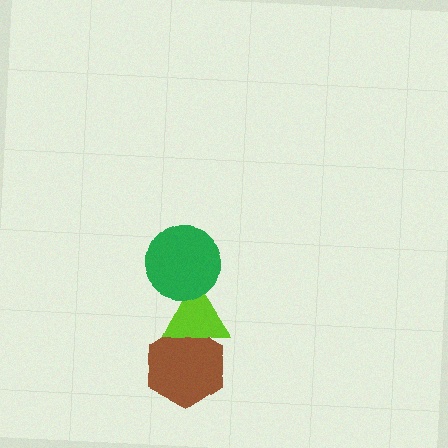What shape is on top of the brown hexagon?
The lime triangle is on top of the brown hexagon.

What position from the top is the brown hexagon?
The brown hexagon is 3rd from the top.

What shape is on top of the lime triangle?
The green circle is on top of the lime triangle.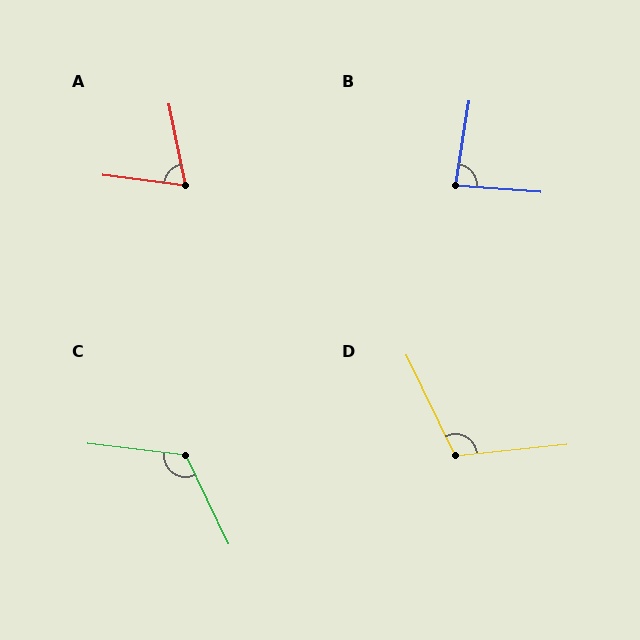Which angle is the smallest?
A, at approximately 71 degrees.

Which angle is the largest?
C, at approximately 122 degrees.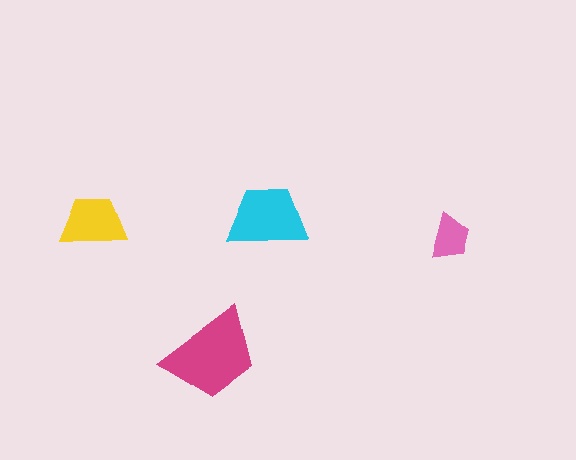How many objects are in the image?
There are 4 objects in the image.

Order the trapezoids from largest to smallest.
the magenta one, the cyan one, the yellow one, the pink one.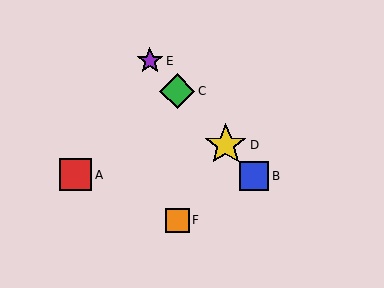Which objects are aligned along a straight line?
Objects B, C, D, E are aligned along a straight line.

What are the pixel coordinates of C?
Object C is at (177, 91).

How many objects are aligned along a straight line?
4 objects (B, C, D, E) are aligned along a straight line.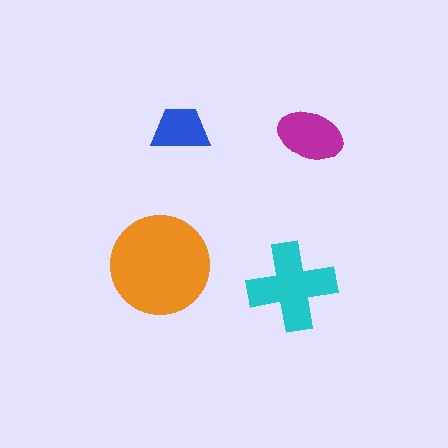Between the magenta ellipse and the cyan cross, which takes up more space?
The cyan cross.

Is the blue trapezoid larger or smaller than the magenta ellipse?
Smaller.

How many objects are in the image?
There are 4 objects in the image.